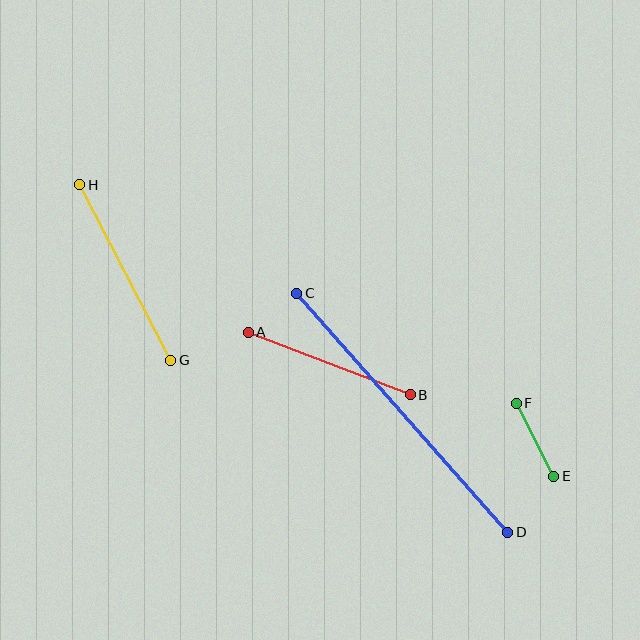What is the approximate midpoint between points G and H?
The midpoint is at approximately (125, 272) pixels.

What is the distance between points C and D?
The distance is approximately 319 pixels.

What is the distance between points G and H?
The distance is approximately 198 pixels.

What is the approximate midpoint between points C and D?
The midpoint is at approximately (402, 413) pixels.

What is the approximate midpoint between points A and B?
The midpoint is at approximately (329, 364) pixels.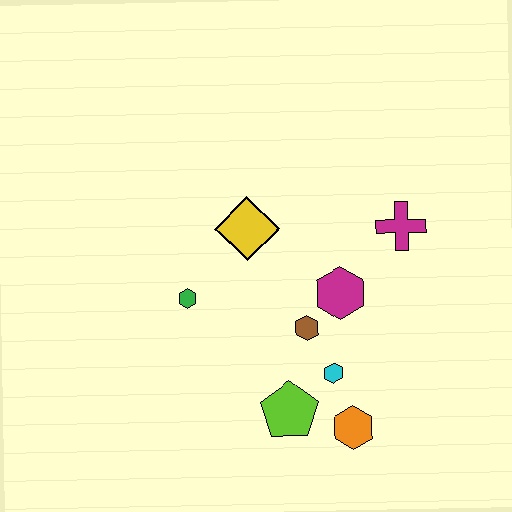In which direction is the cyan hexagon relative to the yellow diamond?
The cyan hexagon is below the yellow diamond.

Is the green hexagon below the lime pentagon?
No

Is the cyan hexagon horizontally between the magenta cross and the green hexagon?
Yes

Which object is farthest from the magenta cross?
The green hexagon is farthest from the magenta cross.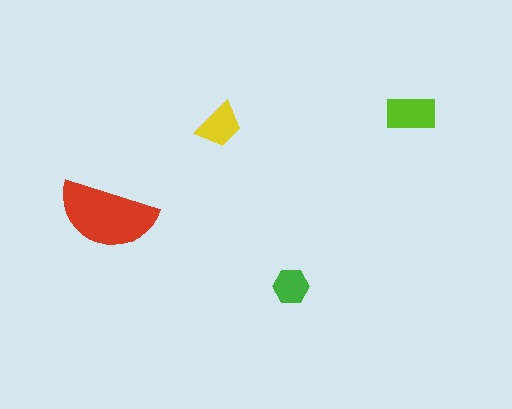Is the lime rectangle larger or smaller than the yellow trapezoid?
Larger.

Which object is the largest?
The red semicircle.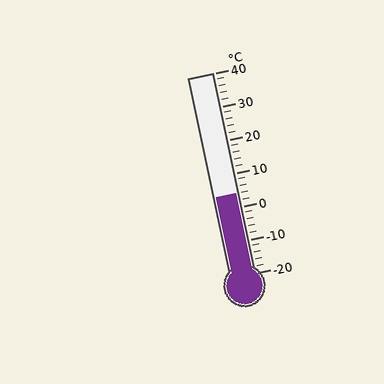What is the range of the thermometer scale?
The thermometer scale ranges from -20°C to 40°C.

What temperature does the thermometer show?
The thermometer shows approximately 4°C.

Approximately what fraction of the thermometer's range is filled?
The thermometer is filled to approximately 40% of its range.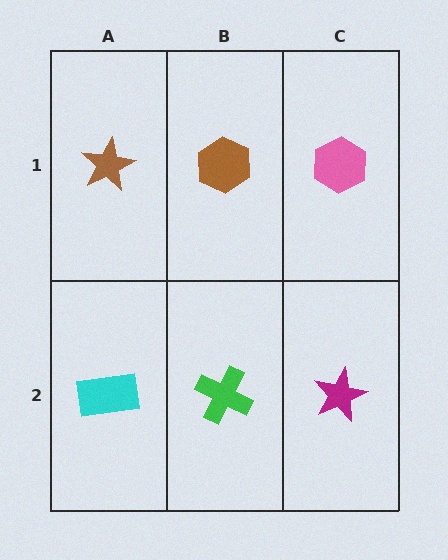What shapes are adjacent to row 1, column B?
A green cross (row 2, column B), a brown star (row 1, column A), a pink hexagon (row 1, column C).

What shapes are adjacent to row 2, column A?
A brown star (row 1, column A), a green cross (row 2, column B).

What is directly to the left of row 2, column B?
A cyan rectangle.